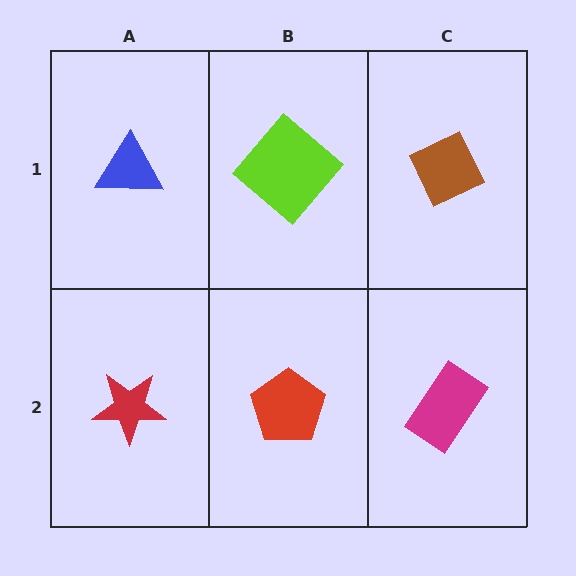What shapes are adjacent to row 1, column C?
A magenta rectangle (row 2, column C), a lime diamond (row 1, column B).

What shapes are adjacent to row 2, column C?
A brown diamond (row 1, column C), a red pentagon (row 2, column B).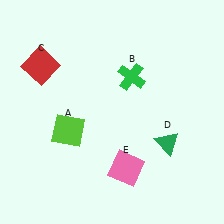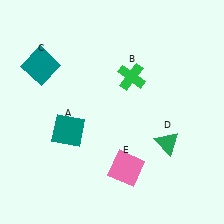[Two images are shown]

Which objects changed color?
A changed from lime to teal. C changed from red to teal.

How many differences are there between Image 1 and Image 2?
There are 2 differences between the two images.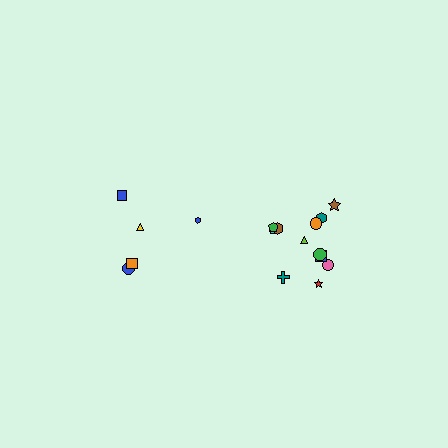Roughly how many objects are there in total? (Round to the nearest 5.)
Roughly 15 objects in total.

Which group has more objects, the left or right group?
The right group.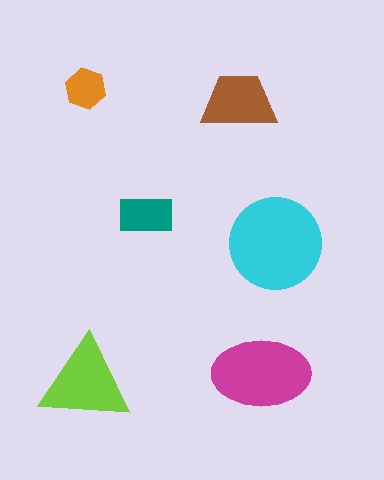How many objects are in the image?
There are 6 objects in the image.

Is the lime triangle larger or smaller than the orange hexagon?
Larger.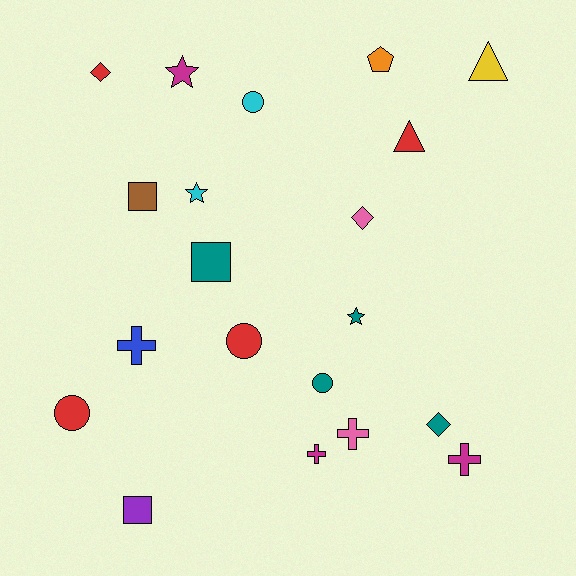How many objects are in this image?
There are 20 objects.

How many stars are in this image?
There are 3 stars.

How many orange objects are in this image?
There is 1 orange object.